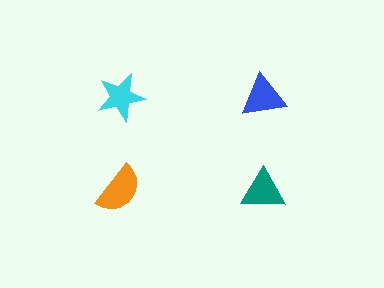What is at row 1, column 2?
A blue triangle.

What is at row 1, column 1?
A cyan star.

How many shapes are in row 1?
2 shapes.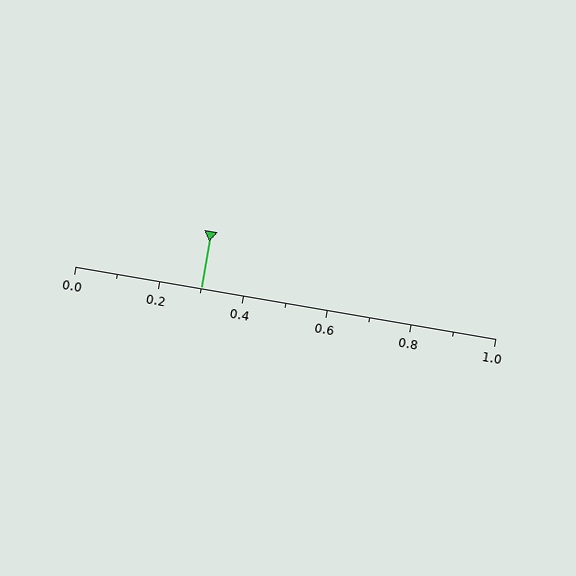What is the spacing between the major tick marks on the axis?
The major ticks are spaced 0.2 apart.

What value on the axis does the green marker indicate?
The marker indicates approximately 0.3.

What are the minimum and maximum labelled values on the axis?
The axis runs from 0.0 to 1.0.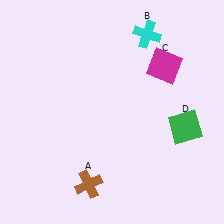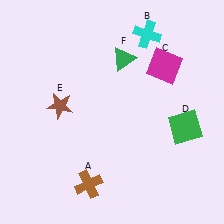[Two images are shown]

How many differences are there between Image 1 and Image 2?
There are 2 differences between the two images.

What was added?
A brown star (E), a green triangle (F) were added in Image 2.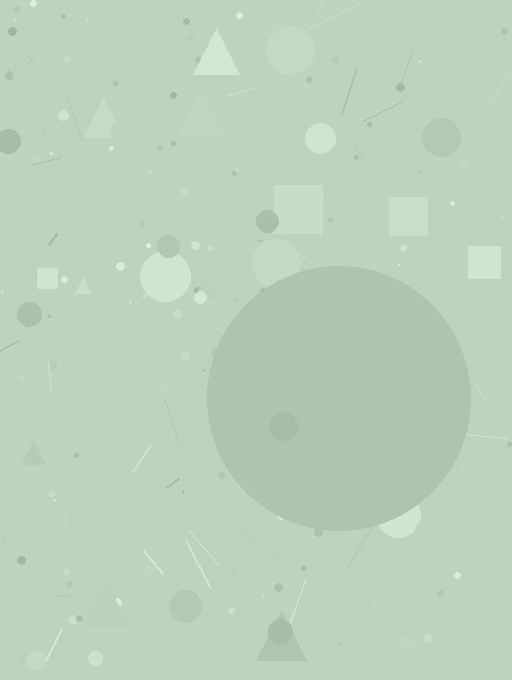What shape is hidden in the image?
A circle is hidden in the image.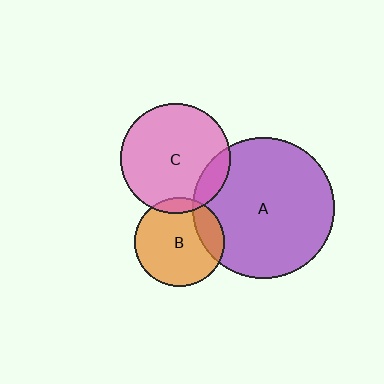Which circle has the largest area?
Circle A (purple).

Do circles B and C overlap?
Yes.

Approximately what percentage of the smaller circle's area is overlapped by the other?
Approximately 10%.